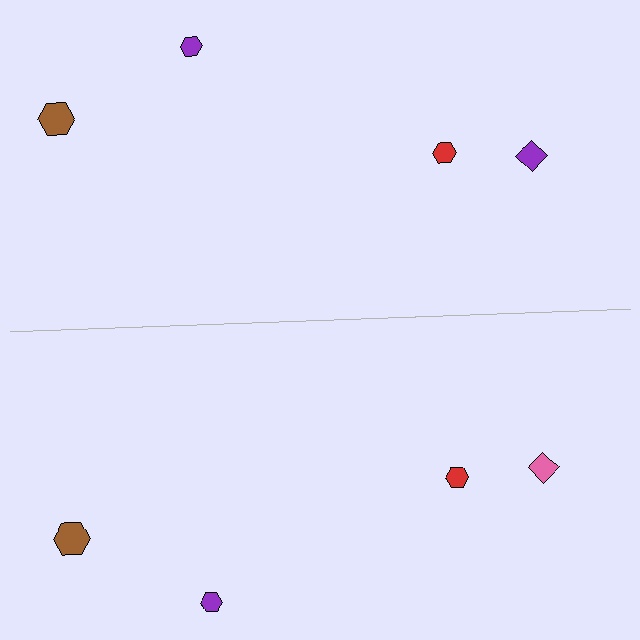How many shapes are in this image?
There are 8 shapes in this image.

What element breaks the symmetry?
The pink diamond on the bottom side breaks the symmetry — its mirror counterpart is purple.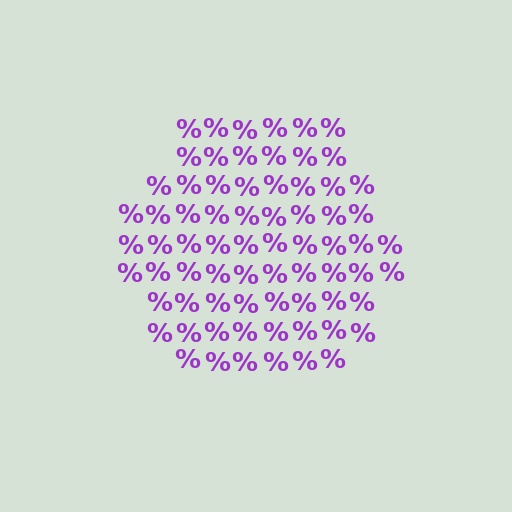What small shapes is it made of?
It is made of small percent signs.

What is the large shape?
The large shape is a hexagon.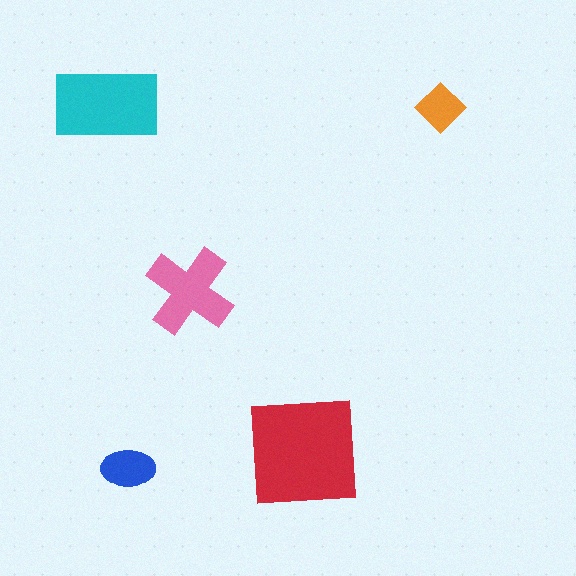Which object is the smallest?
The orange diamond.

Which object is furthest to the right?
The orange diamond is rightmost.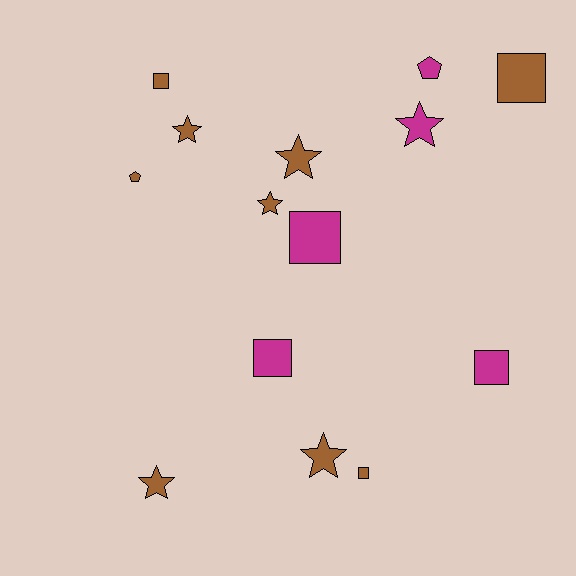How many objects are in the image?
There are 14 objects.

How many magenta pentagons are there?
There is 1 magenta pentagon.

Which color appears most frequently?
Brown, with 9 objects.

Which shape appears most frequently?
Star, with 6 objects.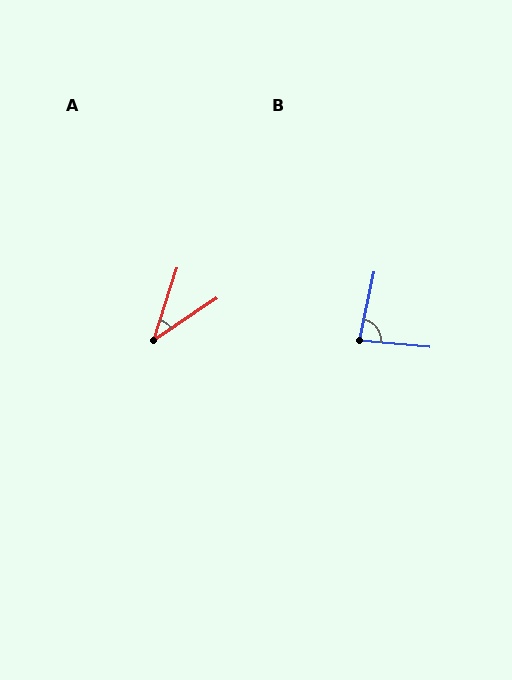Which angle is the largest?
B, at approximately 84 degrees.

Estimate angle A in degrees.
Approximately 38 degrees.